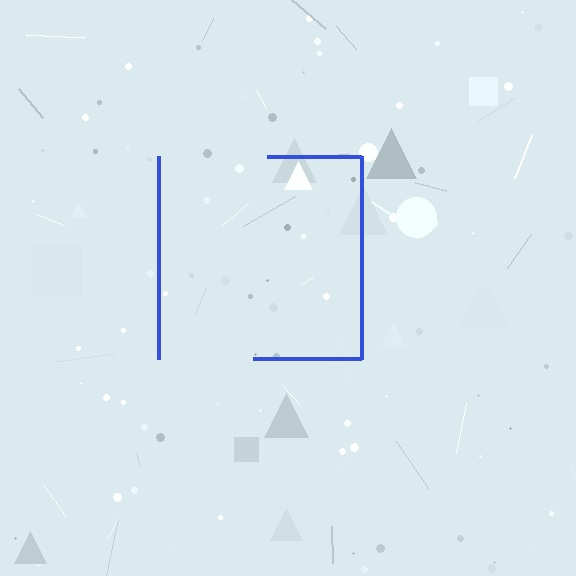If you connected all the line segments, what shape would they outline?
They would outline a square.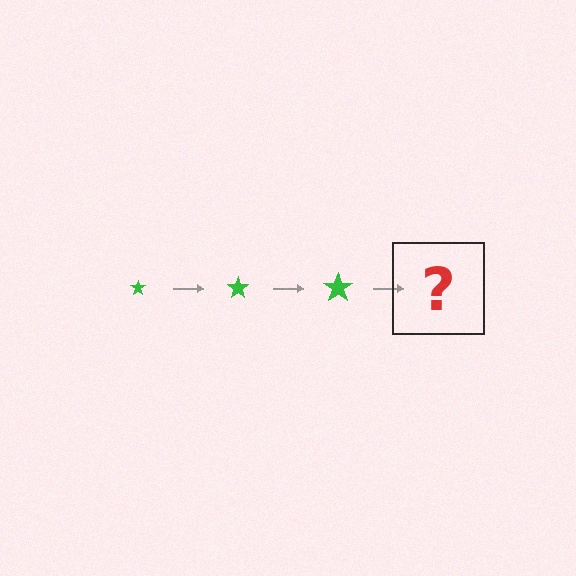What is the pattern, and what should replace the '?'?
The pattern is that the star gets progressively larger each step. The '?' should be a green star, larger than the previous one.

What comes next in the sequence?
The next element should be a green star, larger than the previous one.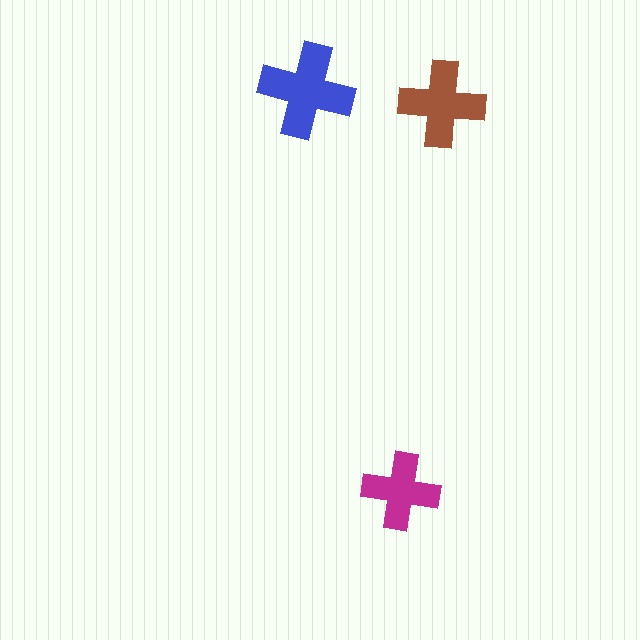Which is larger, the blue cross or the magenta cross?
The blue one.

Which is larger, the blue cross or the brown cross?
The blue one.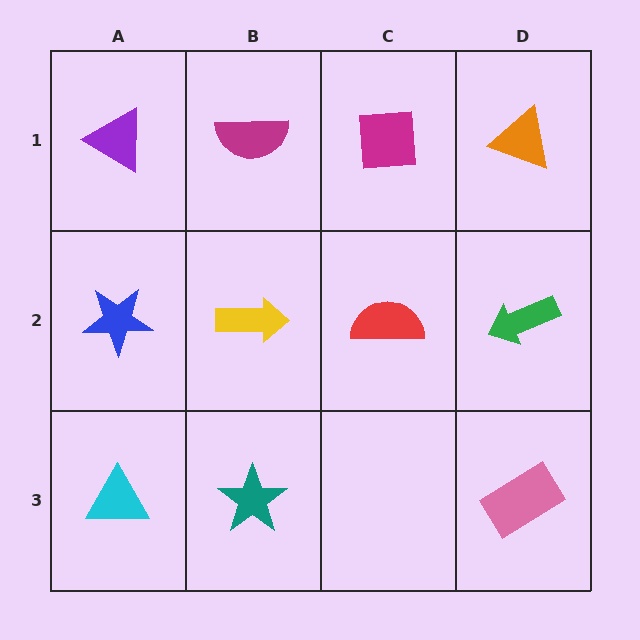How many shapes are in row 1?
4 shapes.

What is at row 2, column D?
A green arrow.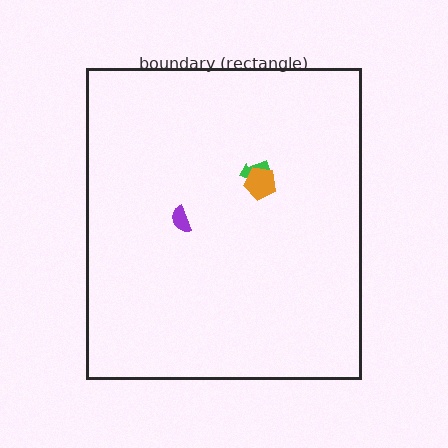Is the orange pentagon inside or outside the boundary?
Inside.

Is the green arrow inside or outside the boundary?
Inside.